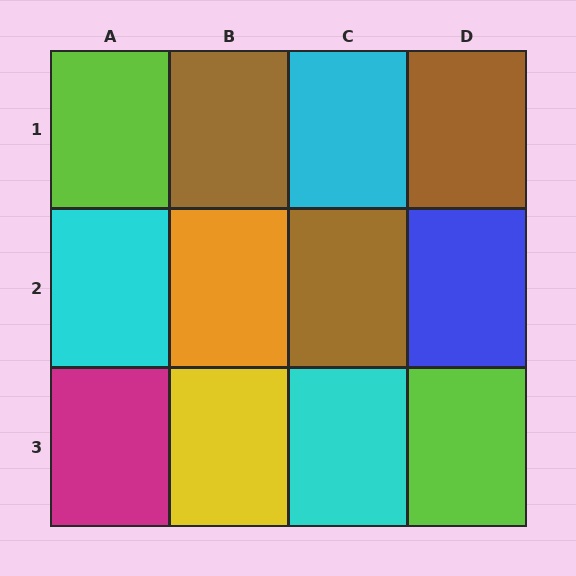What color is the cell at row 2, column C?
Brown.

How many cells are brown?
3 cells are brown.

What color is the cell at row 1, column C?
Cyan.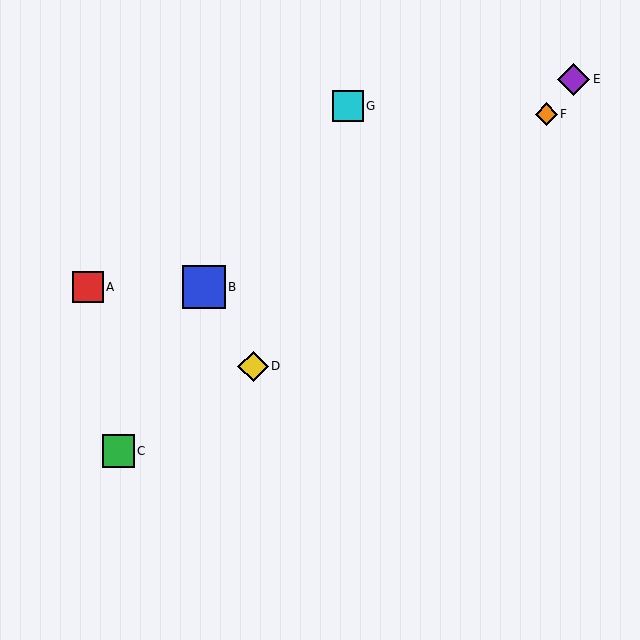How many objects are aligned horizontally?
2 objects (A, B) are aligned horizontally.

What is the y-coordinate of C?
Object C is at y≈451.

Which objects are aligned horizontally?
Objects A, B are aligned horizontally.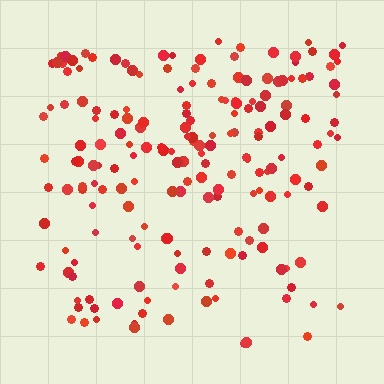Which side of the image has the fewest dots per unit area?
The bottom.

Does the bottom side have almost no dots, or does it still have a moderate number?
Still a moderate number, just noticeably fewer than the top.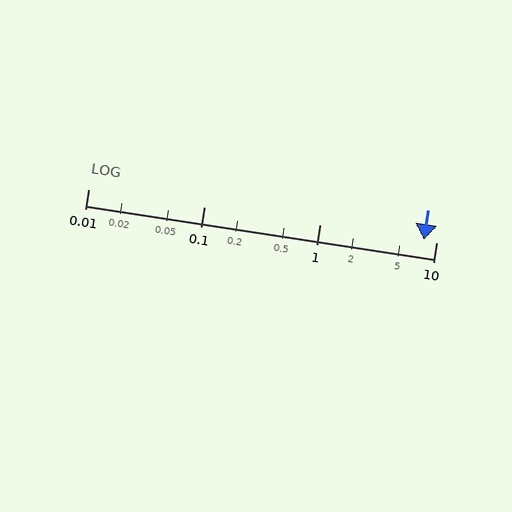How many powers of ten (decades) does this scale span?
The scale spans 3 decades, from 0.01 to 10.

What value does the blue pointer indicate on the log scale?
The pointer indicates approximately 7.9.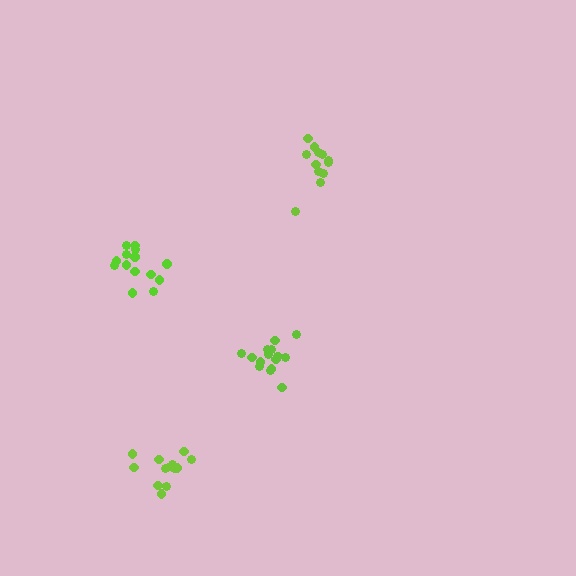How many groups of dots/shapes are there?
There are 4 groups.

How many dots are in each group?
Group 1: 16 dots, Group 2: 14 dots, Group 3: 13 dots, Group 4: 12 dots (55 total).